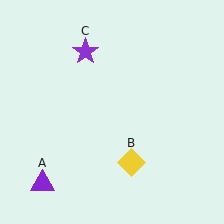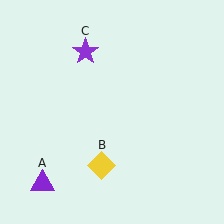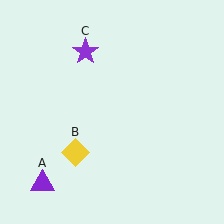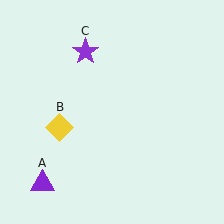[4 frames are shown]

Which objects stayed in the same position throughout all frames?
Purple triangle (object A) and purple star (object C) remained stationary.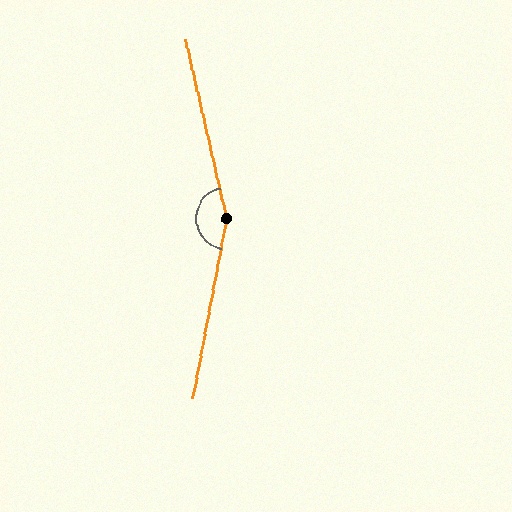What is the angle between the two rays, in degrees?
Approximately 156 degrees.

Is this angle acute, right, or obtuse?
It is obtuse.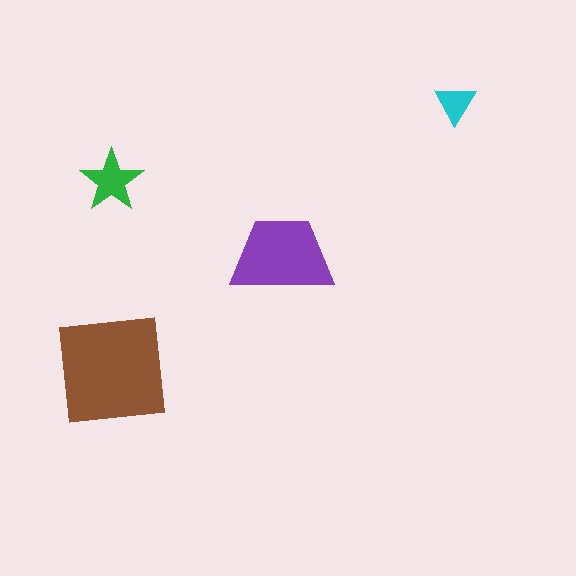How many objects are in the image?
There are 4 objects in the image.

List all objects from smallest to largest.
The cyan triangle, the green star, the purple trapezoid, the brown square.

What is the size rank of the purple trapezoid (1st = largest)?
2nd.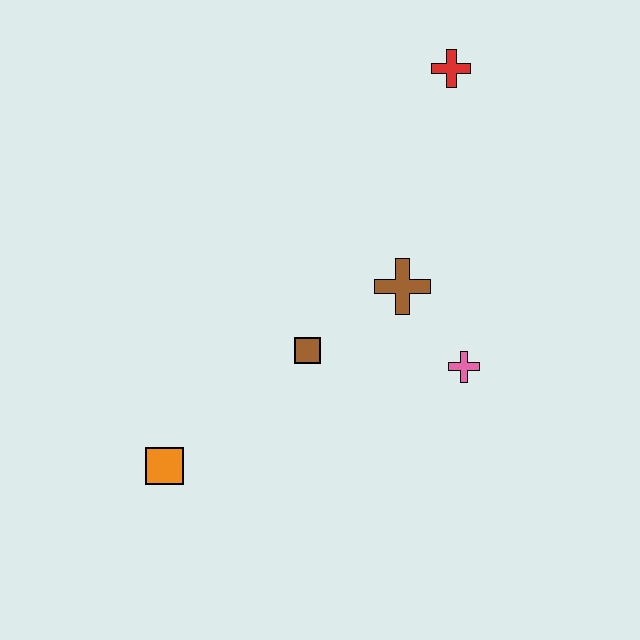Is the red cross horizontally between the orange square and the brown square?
No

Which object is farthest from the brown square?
The red cross is farthest from the brown square.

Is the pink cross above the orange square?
Yes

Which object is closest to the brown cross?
The pink cross is closest to the brown cross.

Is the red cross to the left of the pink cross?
Yes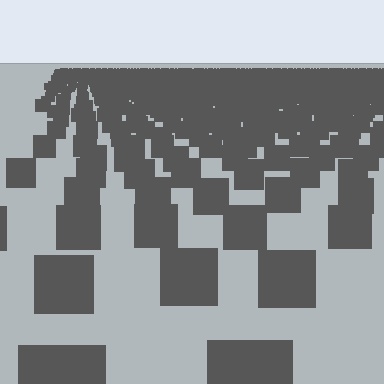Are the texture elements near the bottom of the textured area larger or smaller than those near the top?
Larger. Near the bottom, elements are closer to the viewer and appear at a bigger on-screen size.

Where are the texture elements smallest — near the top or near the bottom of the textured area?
Near the top.